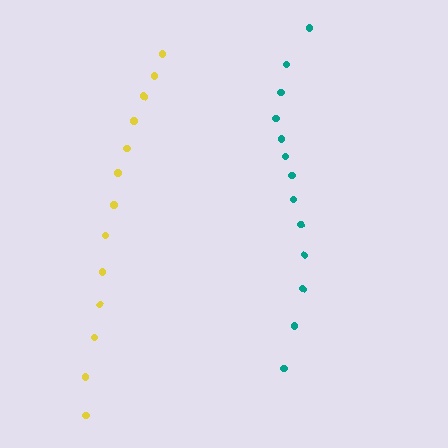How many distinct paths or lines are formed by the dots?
There are 2 distinct paths.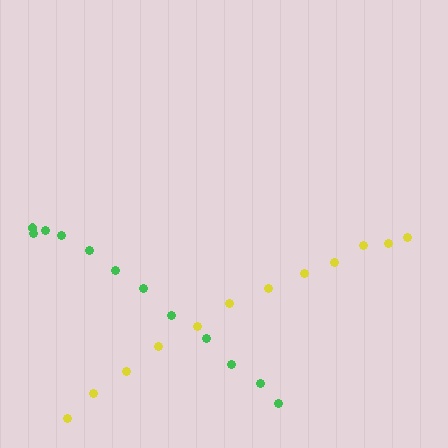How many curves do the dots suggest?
There are 2 distinct paths.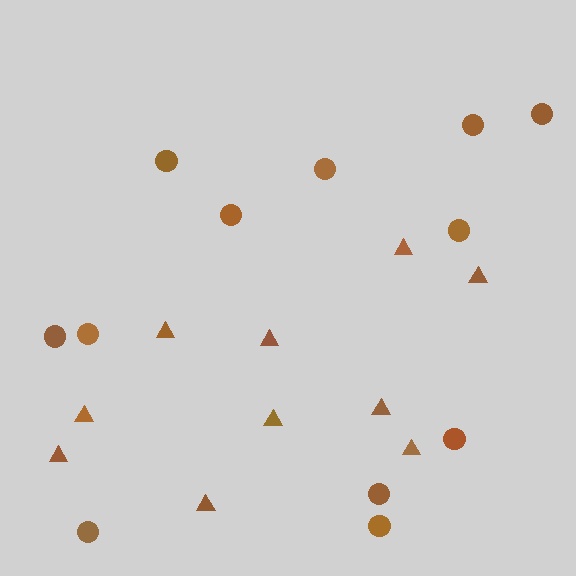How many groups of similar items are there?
There are 2 groups: one group of triangles (10) and one group of circles (12).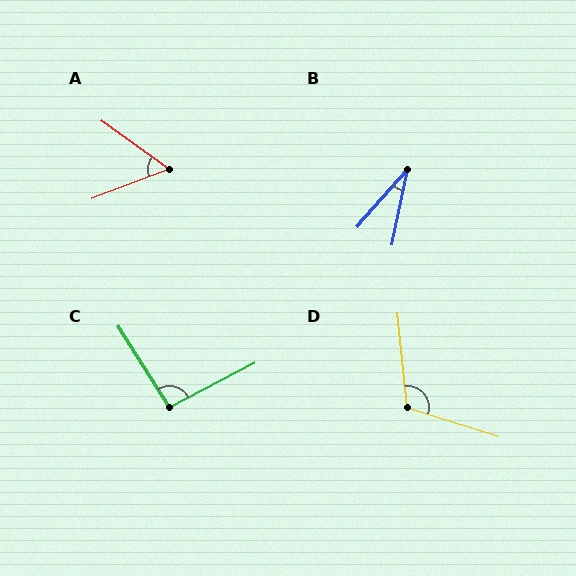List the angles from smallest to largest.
B (29°), A (56°), C (95°), D (113°).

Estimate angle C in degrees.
Approximately 95 degrees.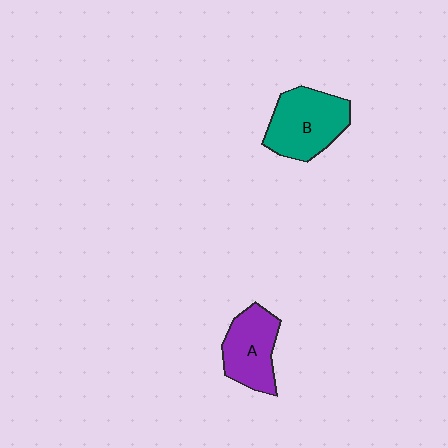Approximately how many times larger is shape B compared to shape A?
Approximately 1.2 times.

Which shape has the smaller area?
Shape A (purple).